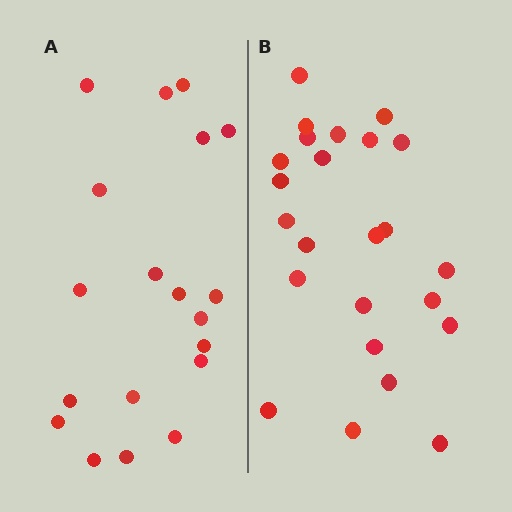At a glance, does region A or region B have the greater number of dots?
Region B (the right region) has more dots.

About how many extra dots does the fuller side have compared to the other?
Region B has about 5 more dots than region A.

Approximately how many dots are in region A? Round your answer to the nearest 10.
About 20 dots. (The exact count is 19, which rounds to 20.)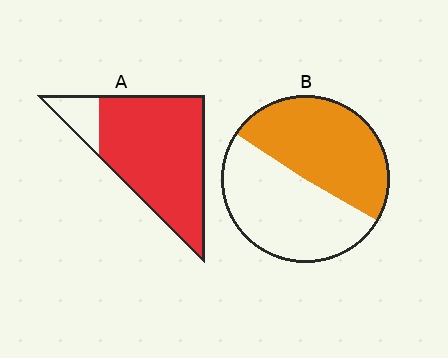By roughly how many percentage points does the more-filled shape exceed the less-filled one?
By roughly 35 percentage points (A over B).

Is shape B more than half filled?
Roughly half.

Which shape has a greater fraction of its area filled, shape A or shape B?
Shape A.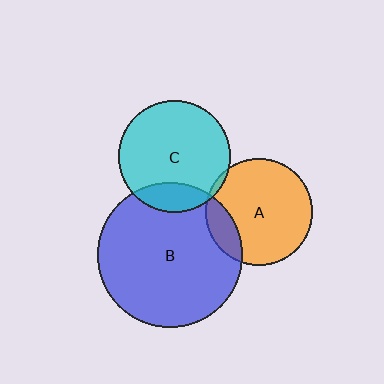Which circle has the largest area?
Circle B (blue).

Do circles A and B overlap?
Yes.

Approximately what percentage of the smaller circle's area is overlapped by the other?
Approximately 15%.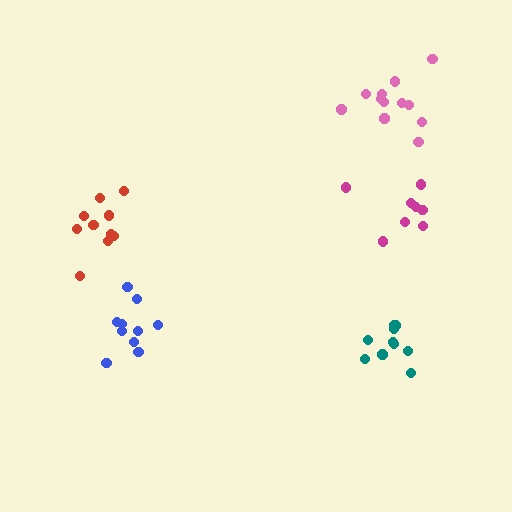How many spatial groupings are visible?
There are 5 spatial groupings.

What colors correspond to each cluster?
The clusters are colored: blue, magenta, red, pink, teal.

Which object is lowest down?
The teal cluster is bottommost.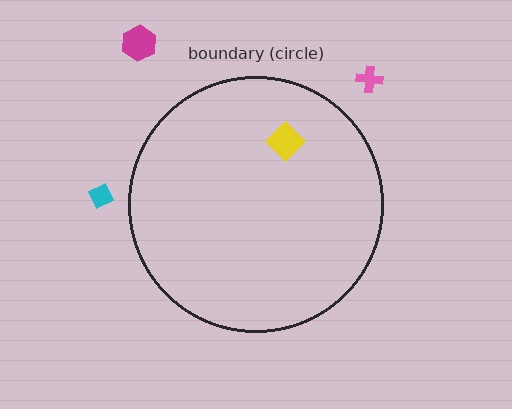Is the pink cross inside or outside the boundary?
Outside.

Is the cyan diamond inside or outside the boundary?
Outside.